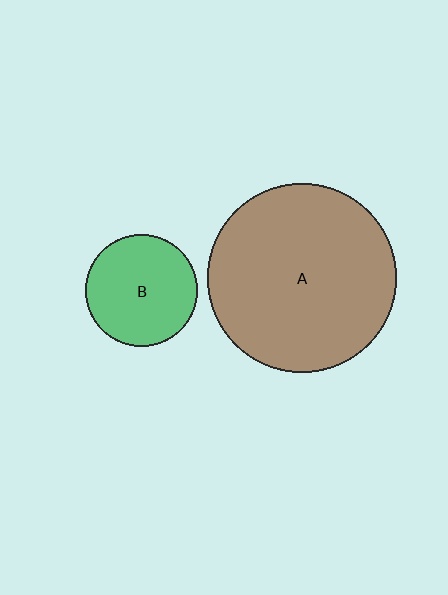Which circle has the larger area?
Circle A (brown).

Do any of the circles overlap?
No, none of the circles overlap.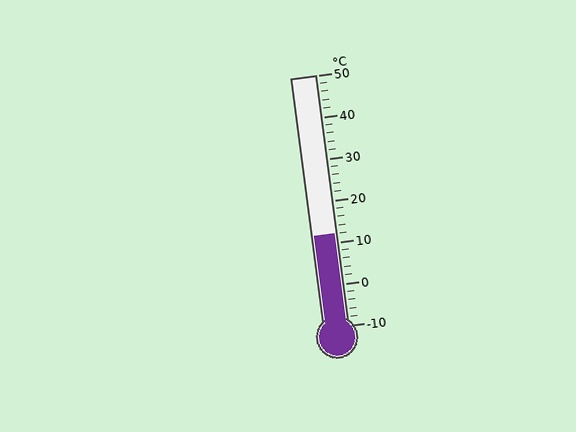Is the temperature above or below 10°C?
The temperature is above 10°C.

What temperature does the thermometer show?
The thermometer shows approximately 12°C.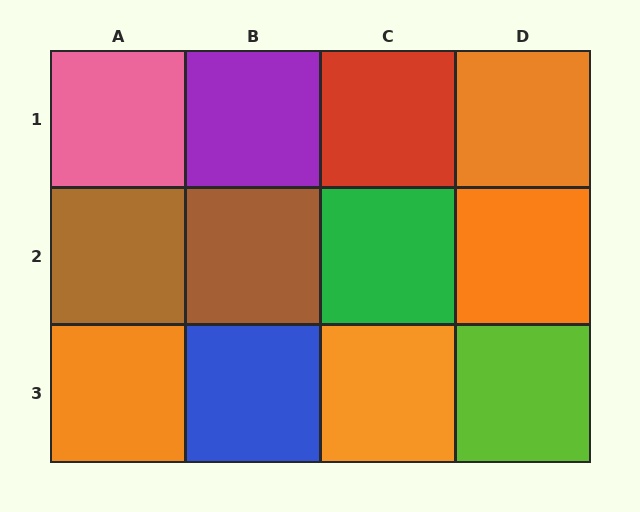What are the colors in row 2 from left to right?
Brown, brown, green, orange.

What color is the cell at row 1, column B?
Purple.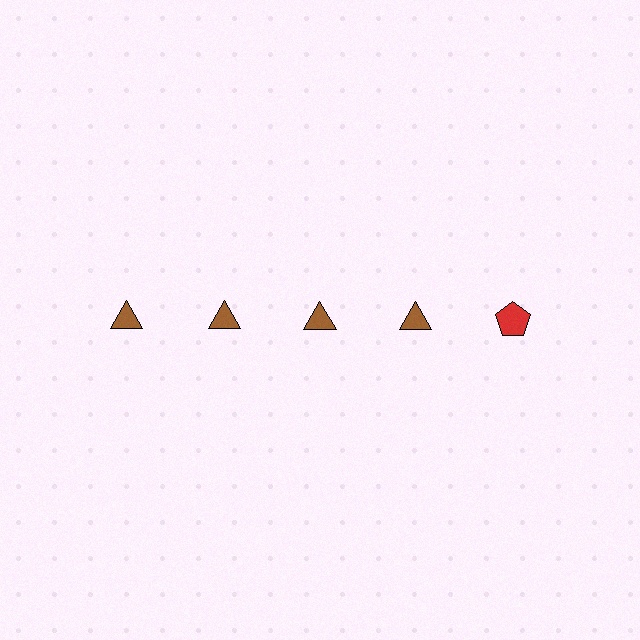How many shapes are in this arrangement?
There are 5 shapes arranged in a grid pattern.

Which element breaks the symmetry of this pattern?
The red pentagon in the top row, rightmost column breaks the symmetry. All other shapes are brown triangles.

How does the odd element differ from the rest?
It differs in both color (red instead of brown) and shape (pentagon instead of triangle).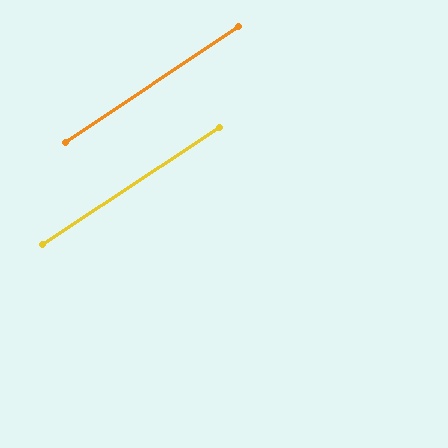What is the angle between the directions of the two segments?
Approximately 0 degrees.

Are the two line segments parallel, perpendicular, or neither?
Parallel — their directions differ by only 0.2°.